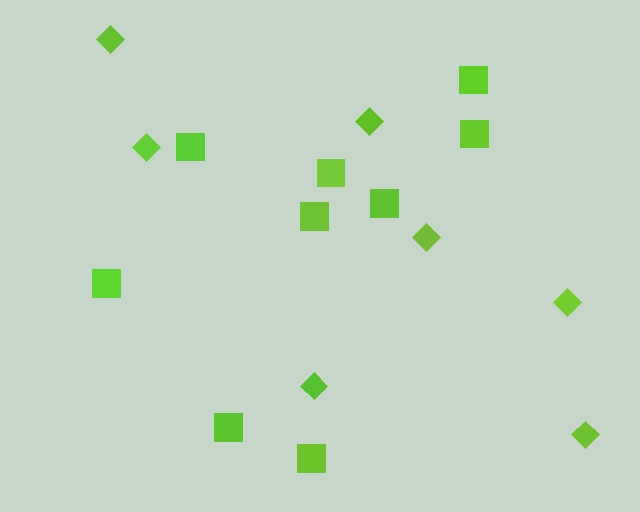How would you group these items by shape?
There are 2 groups: one group of squares (9) and one group of diamonds (7).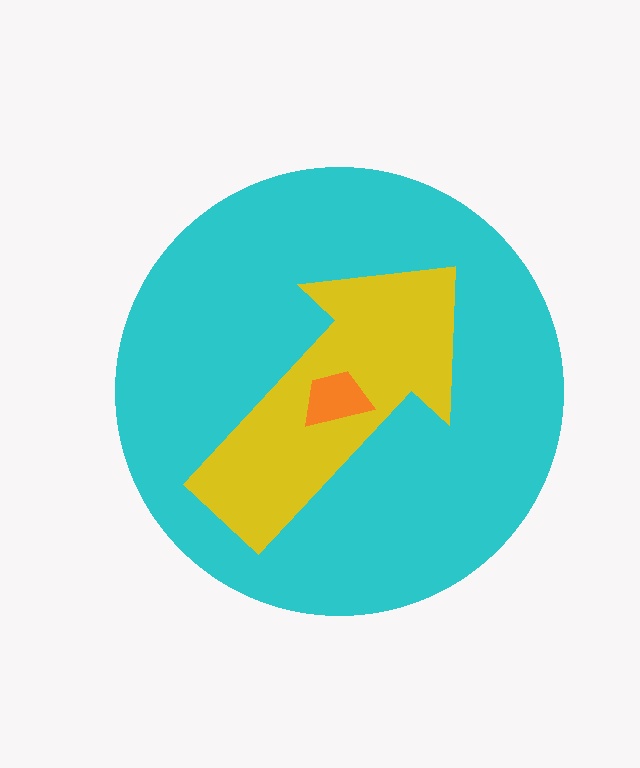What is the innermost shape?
The orange trapezoid.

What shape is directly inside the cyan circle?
The yellow arrow.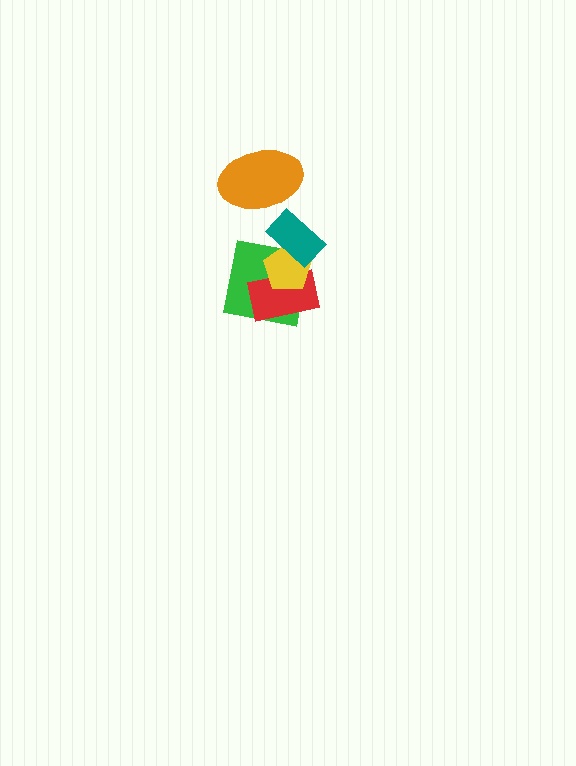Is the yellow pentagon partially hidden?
Yes, it is partially covered by another shape.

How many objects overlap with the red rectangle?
2 objects overlap with the red rectangle.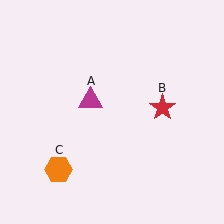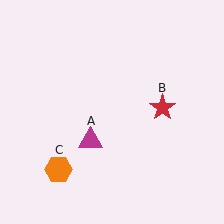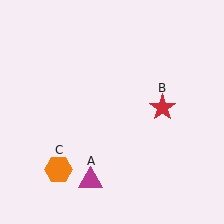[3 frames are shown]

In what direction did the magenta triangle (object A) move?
The magenta triangle (object A) moved down.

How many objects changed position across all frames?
1 object changed position: magenta triangle (object A).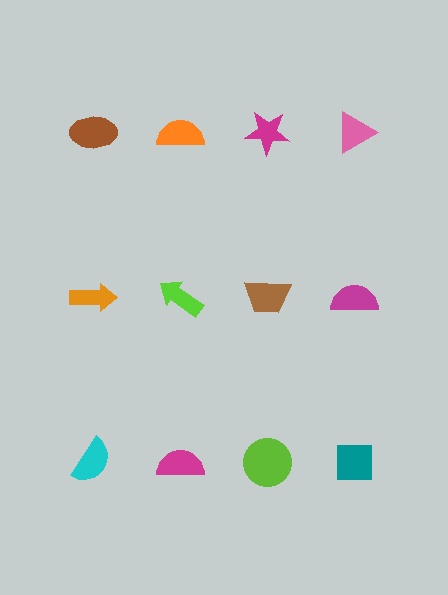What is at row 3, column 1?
A cyan semicircle.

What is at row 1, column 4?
A pink triangle.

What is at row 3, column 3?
A lime circle.